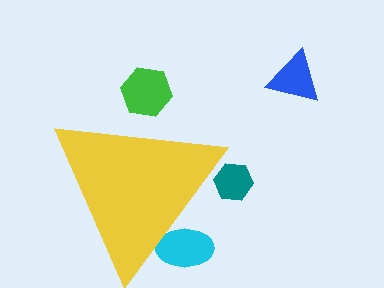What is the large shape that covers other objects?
A yellow triangle.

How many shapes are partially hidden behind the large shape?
3 shapes are partially hidden.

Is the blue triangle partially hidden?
No, the blue triangle is fully visible.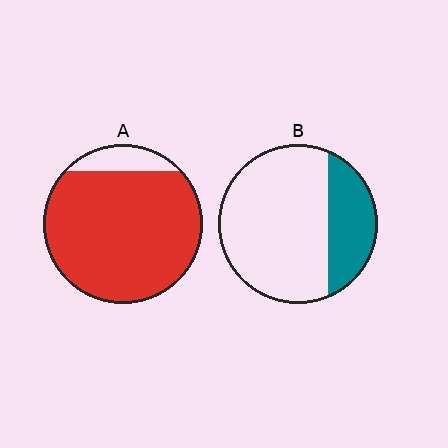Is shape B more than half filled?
No.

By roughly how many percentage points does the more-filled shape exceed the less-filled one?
By roughly 60 percentage points (A over B).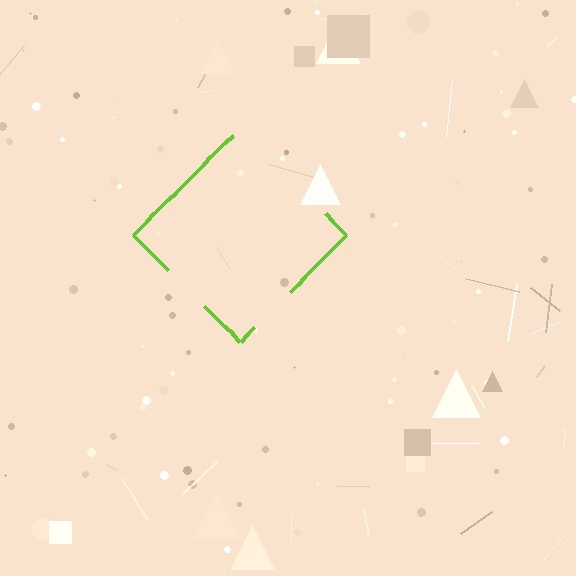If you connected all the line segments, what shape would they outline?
They would outline a diamond.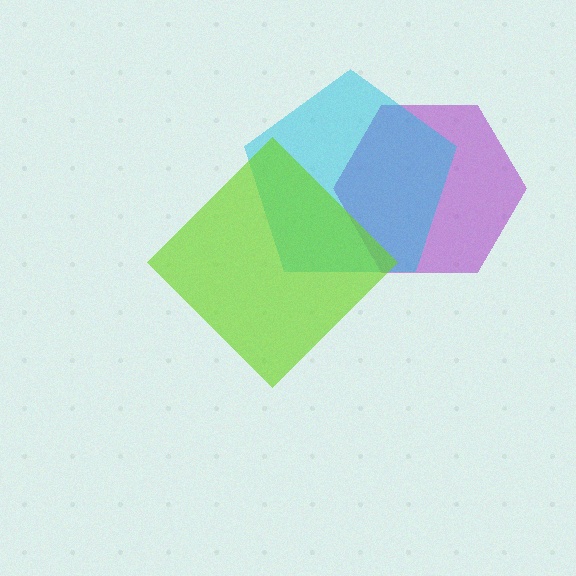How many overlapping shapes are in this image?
There are 3 overlapping shapes in the image.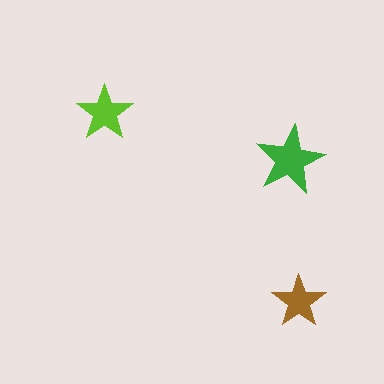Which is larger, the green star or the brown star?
The green one.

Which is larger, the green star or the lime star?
The green one.